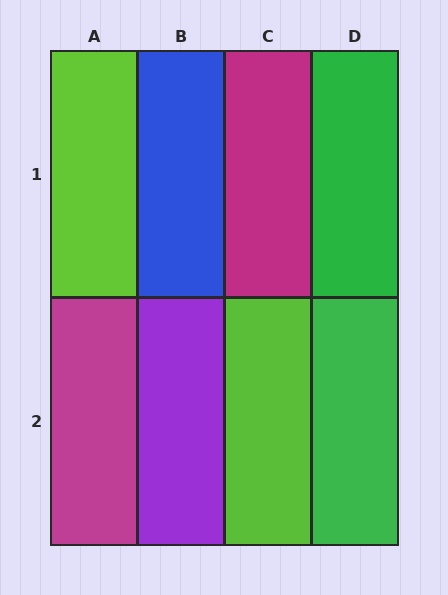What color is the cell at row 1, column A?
Lime.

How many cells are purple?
1 cell is purple.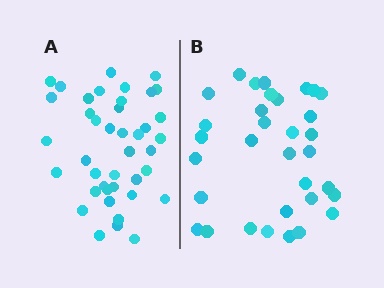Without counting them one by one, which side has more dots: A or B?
Region A (the left region) has more dots.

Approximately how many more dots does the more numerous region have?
Region A has roughly 8 or so more dots than region B.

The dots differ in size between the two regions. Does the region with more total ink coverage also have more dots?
No. Region B has more total ink coverage because its dots are larger, but region A actually contains more individual dots. Total area can be misleading — the number of items is what matters here.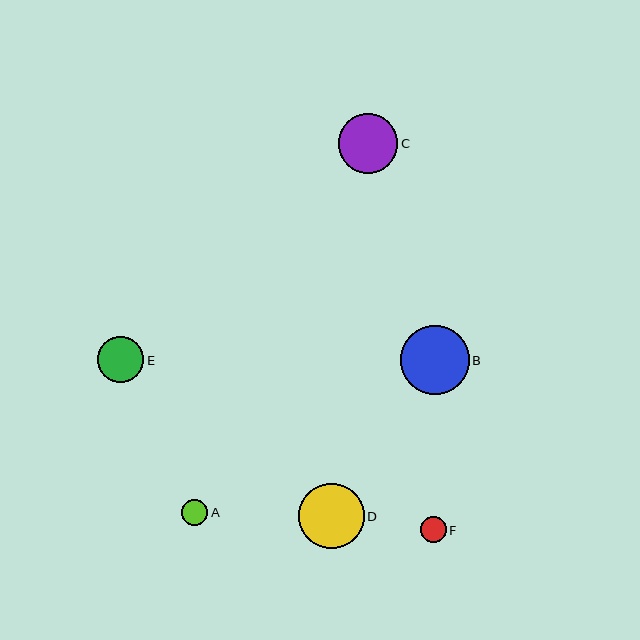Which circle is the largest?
Circle B is the largest with a size of approximately 69 pixels.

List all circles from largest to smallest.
From largest to smallest: B, D, C, E, F, A.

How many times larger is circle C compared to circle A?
Circle C is approximately 2.3 times the size of circle A.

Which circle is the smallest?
Circle A is the smallest with a size of approximately 26 pixels.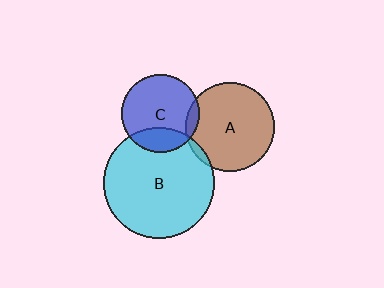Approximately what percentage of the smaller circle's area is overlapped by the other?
Approximately 20%.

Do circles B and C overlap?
Yes.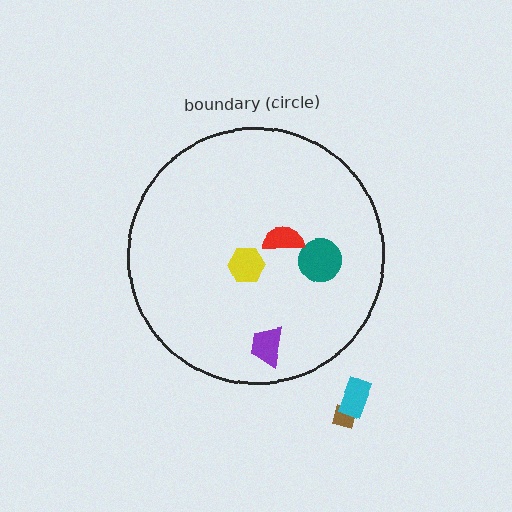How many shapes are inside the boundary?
4 inside, 2 outside.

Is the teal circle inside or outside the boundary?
Inside.